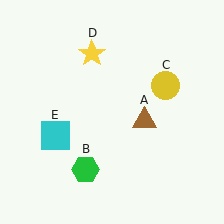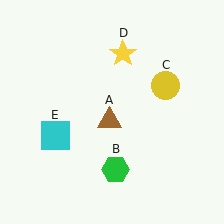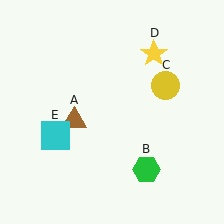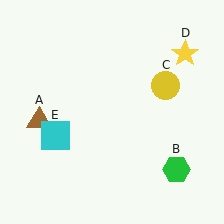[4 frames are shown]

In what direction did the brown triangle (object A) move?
The brown triangle (object A) moved left.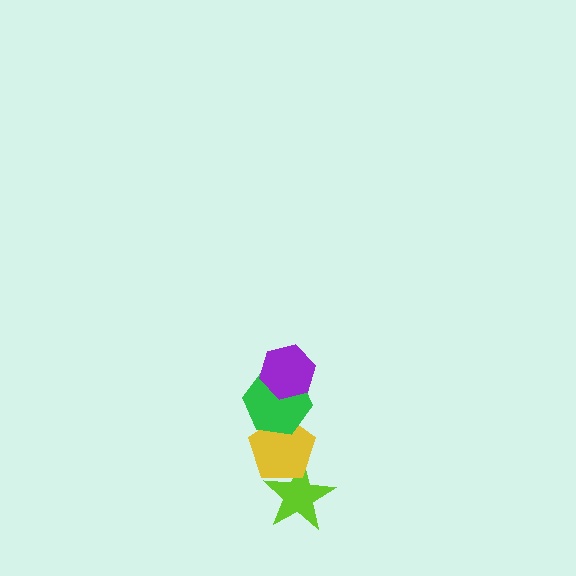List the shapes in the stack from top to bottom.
From top to bottom: the purple hexagon, the green hexagon, the yellow pentagon, the lime star.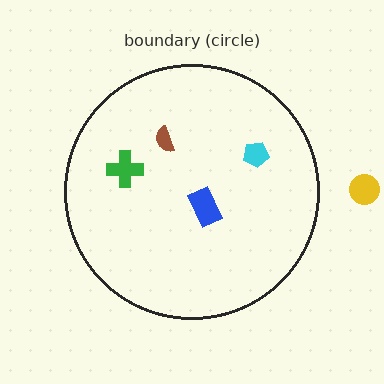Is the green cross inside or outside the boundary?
Inside.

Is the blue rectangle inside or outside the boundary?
Inside.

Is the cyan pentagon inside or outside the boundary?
Inside.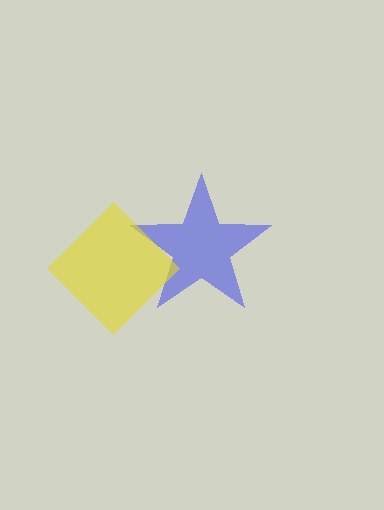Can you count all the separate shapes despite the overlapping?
Yes, there are 2 separate shapes.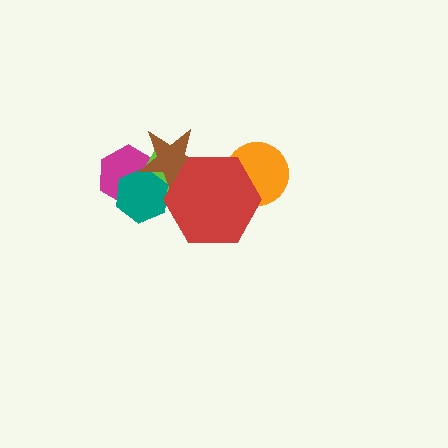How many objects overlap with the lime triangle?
4 objects overlap with the lime triangle.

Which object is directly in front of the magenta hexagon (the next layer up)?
The lime triangle is directly in front of the magenta hexagon.